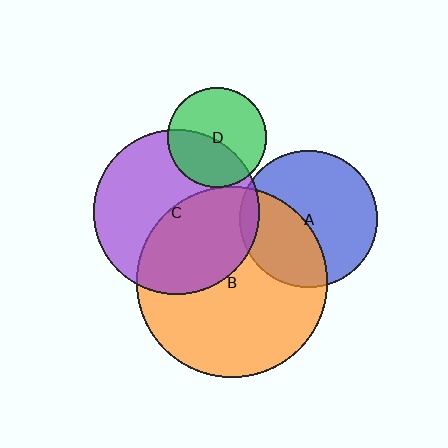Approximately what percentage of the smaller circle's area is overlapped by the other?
Approximately 40%.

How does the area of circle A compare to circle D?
Approximately 1.9 times.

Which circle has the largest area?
Circle B (orange).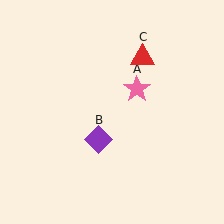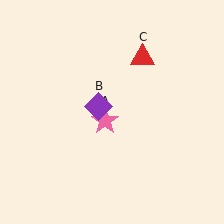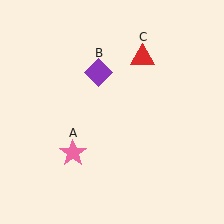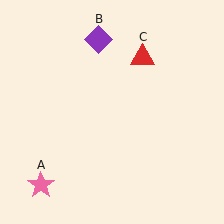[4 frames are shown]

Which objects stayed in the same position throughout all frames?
Red triangle (object C) remained stationary.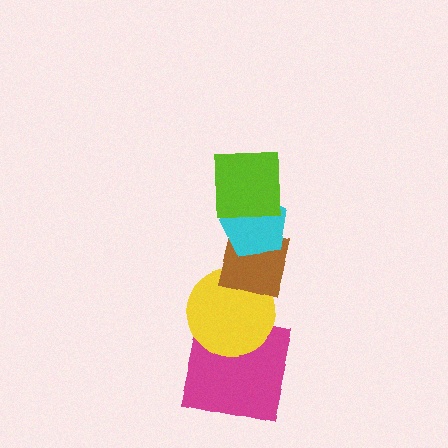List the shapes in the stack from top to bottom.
From top to bottom: the lime square, the cyan pentagon, the brown square, the yellow circle, the magenta square.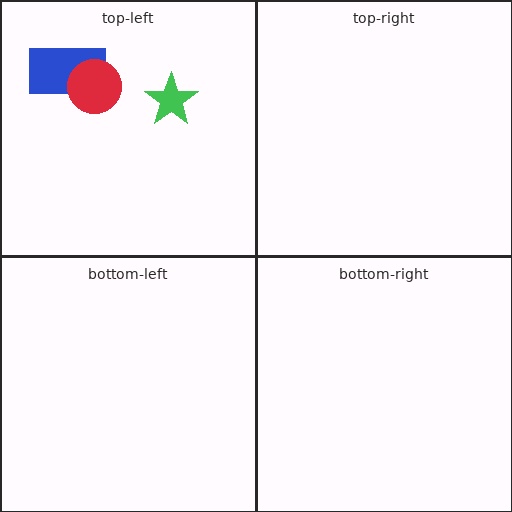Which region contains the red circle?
The top-left region.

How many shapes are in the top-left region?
3.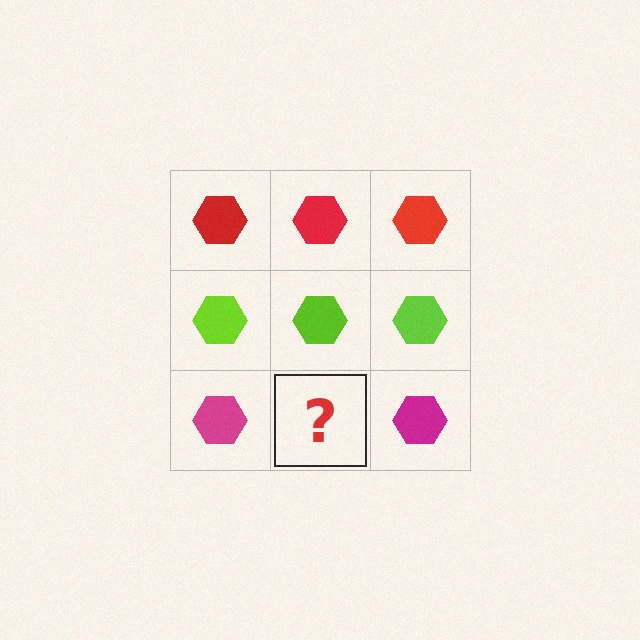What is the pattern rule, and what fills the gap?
The rule is that each row has a consistent color. The gap should be filled with a magenta hexagon.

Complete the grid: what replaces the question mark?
The question mark should be replaced with a magenta hexagon.